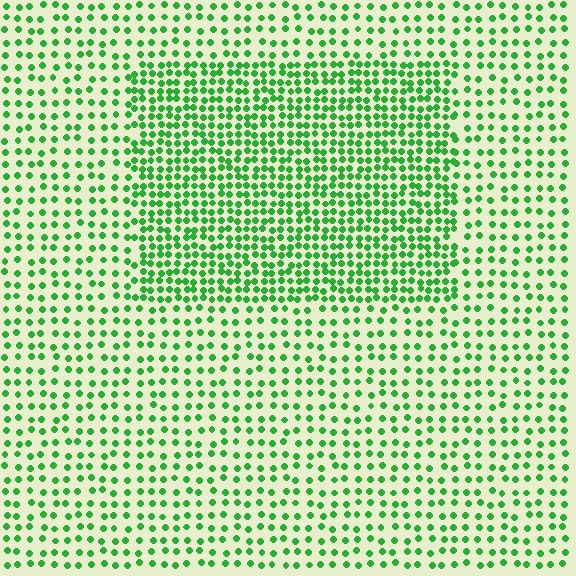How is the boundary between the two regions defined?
The boundary is defined by a change in element density (approximately 2.0x ratio). All elements are the same color, size, and shape.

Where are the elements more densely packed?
The elements are more densely packed inside the rectangle boundary.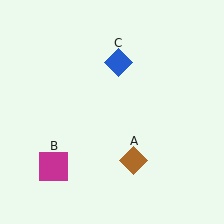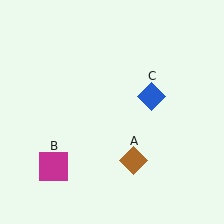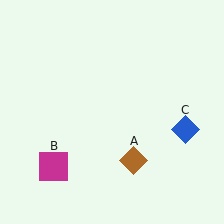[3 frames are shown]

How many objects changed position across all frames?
1 object changed position: blue diamond (object C).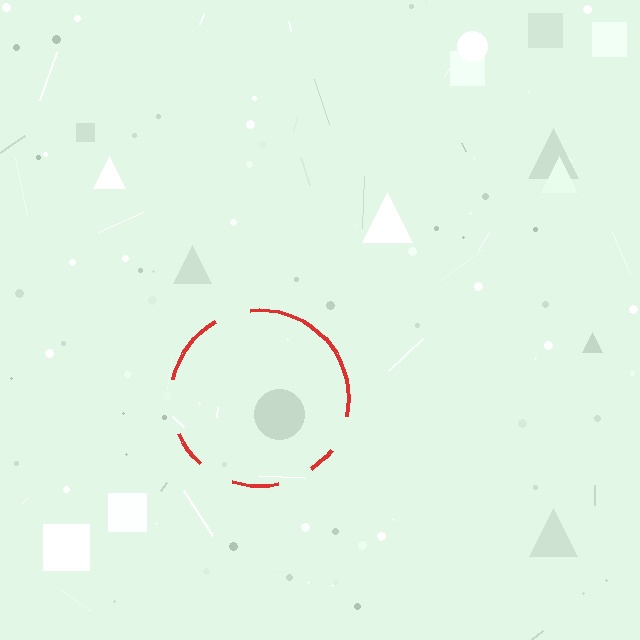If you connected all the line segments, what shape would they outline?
They would outline a circle.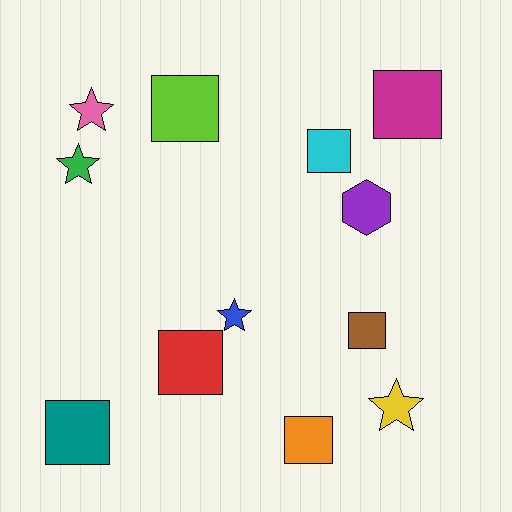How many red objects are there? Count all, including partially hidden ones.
There is 1 red object.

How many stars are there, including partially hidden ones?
There are 4 stars.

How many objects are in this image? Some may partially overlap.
There are 12 objects.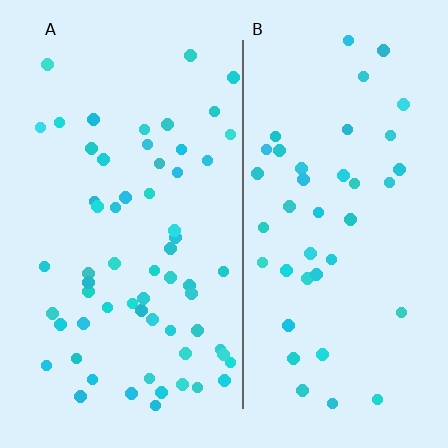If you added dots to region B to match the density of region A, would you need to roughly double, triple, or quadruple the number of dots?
Approximately double.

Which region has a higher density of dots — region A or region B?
A (the left).